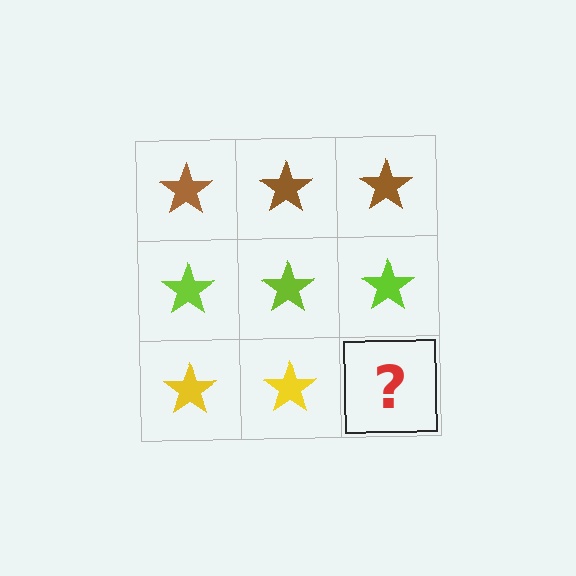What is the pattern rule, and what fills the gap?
The rule is that each row has a consistent color. The gap should be filled with a yellow star.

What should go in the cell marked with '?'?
The missing cell should contain a yellow star.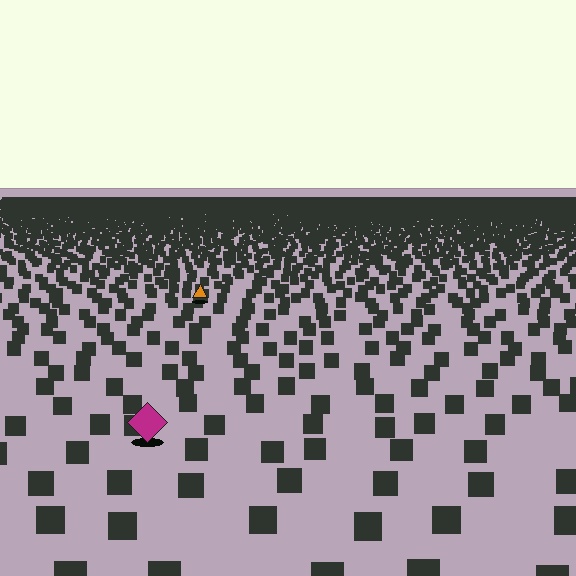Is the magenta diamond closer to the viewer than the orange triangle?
Yes. The magenta diamond is closer — you can tell from the texture gradient: the ground texture is coarser near it.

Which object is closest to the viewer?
The magenta diamond is closest. The texture marks near it are larger and more spread out.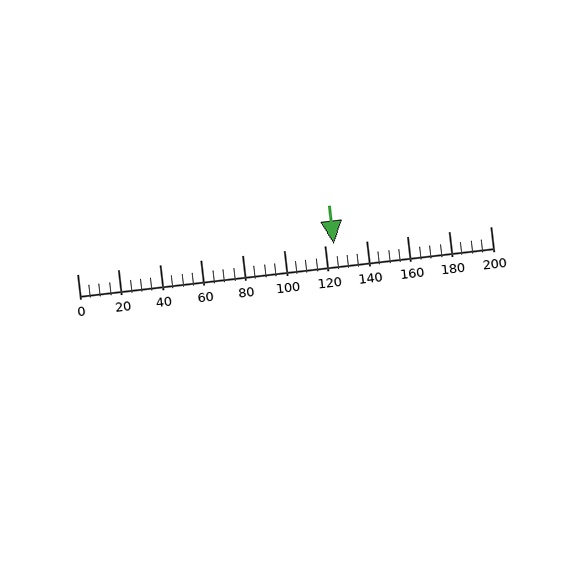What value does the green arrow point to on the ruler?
The green arrow points to approximately 124.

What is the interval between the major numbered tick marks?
The major tick marks are spaced 20 units apart.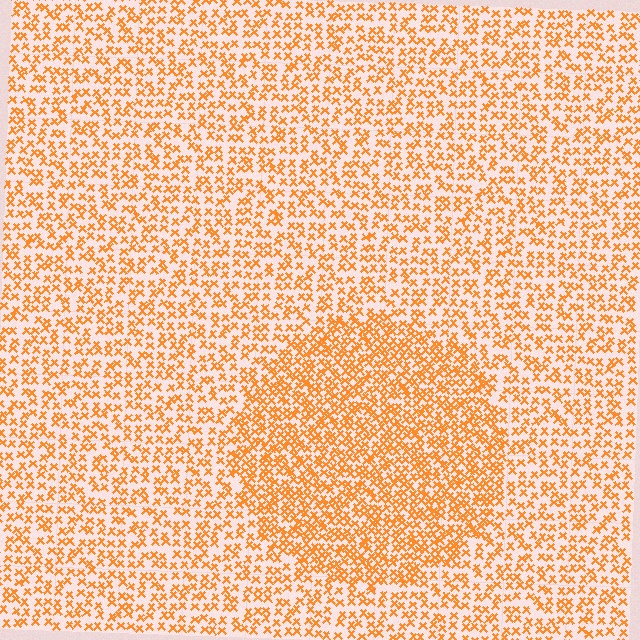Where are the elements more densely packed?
The elements are more densely packed inside the circle boundary.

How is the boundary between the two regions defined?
The boundary is defined by a change in element density (approximately 1.7x ratio). All elements are the same color, size, and shape.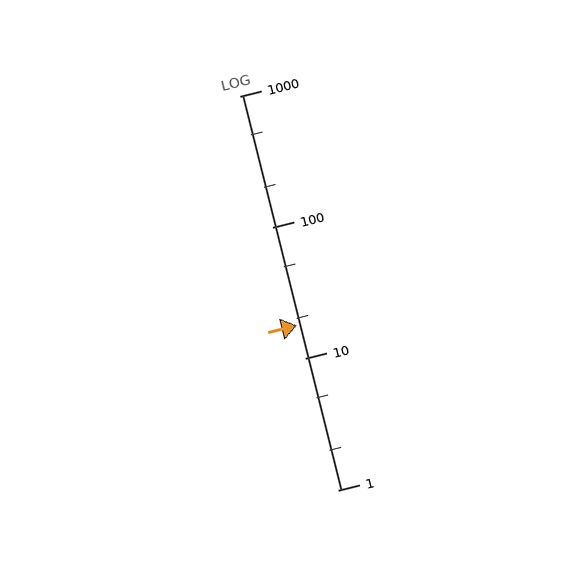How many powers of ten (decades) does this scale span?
The scale spans 3 decades, from 1 to 1000.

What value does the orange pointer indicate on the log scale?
The pointer indicates approximately 18.